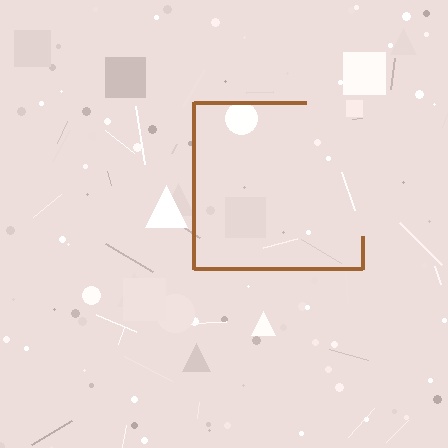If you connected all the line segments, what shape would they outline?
They would outline a square.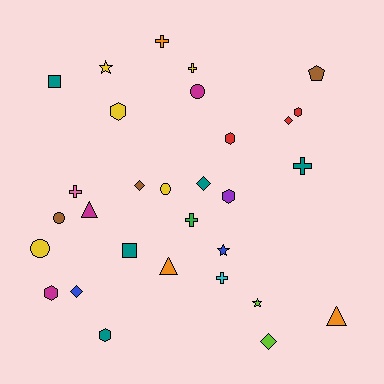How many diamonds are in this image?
There are 5 diamonds.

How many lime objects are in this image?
There are 2 lime objects.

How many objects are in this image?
There are 30 objects.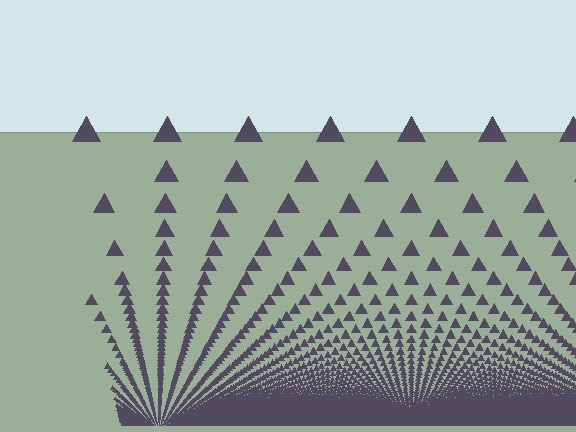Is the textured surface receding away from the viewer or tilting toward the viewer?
The surface appears to tilt toward the viewer. Texture elements get larger and sparser toward the top.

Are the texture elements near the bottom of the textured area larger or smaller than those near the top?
Smaller. The gradient is inverted — elements near the bottom are smaller and denser.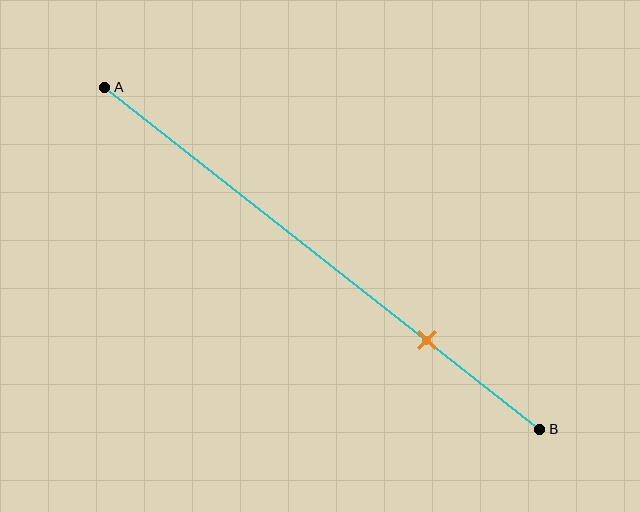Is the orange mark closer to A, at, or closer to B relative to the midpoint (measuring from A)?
The orange mark is closer to point B than the midpoint of segment AB.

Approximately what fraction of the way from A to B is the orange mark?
The orange mark is approximately 75% of the way from A to B.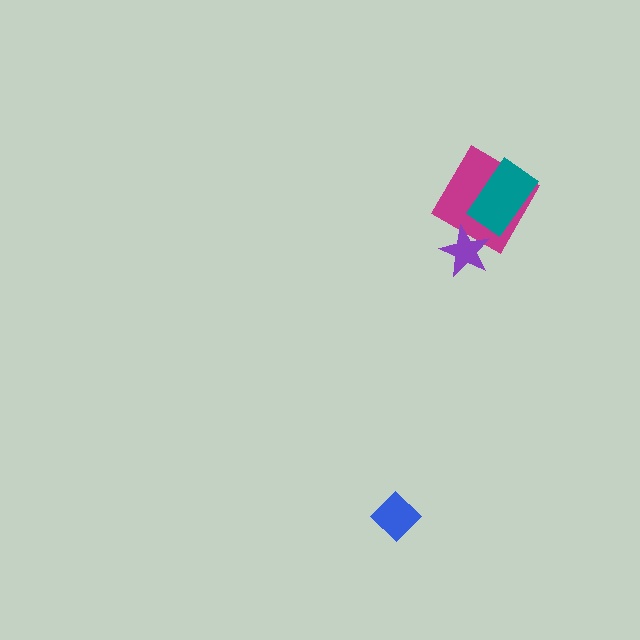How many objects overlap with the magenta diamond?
2 objects overlap with the magenta diamond.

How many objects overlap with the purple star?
1 object overlaps with the purple star.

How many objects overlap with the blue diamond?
0 objects overlap with the blue diamond.